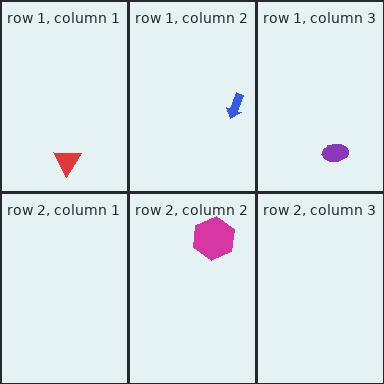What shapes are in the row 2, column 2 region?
The magenta hexagon.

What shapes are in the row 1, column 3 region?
The purple ellipse.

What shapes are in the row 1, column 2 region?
The blue arrow.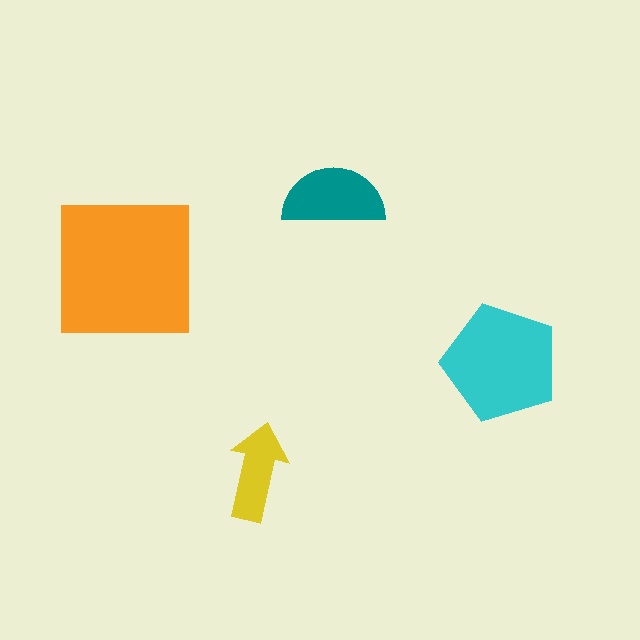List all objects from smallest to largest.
The yellow arrow, the teal semicircle, the cyan pentagon, the orange square.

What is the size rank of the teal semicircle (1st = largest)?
3rd.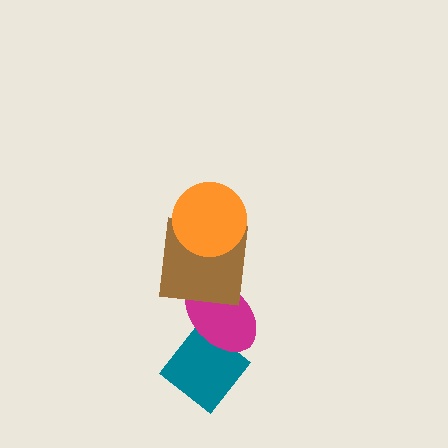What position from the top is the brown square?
The brown square is 2nd from the top.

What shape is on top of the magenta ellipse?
The brown square is on top of the magenta ellipse.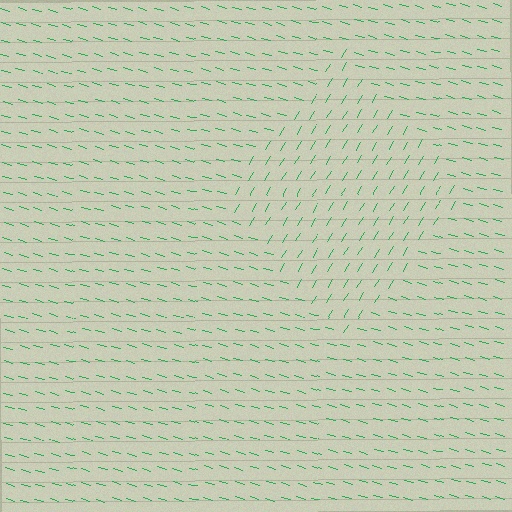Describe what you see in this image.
The image is filled with small green line segments. A diamond region in the image has lines oriented differently from the surrounding lines, creating a visible texture boundary.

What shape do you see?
I see a diamond.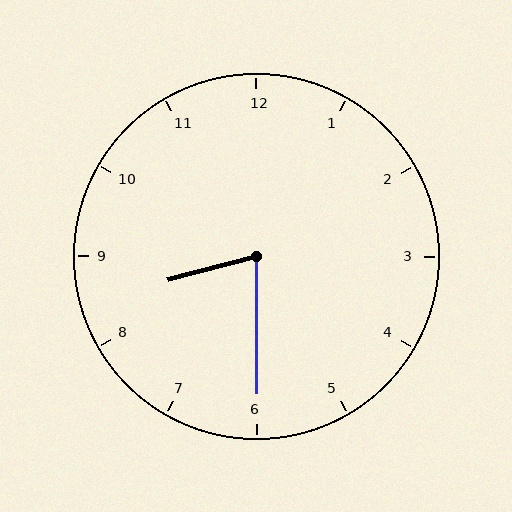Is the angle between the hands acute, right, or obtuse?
It is acute.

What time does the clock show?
8:30.